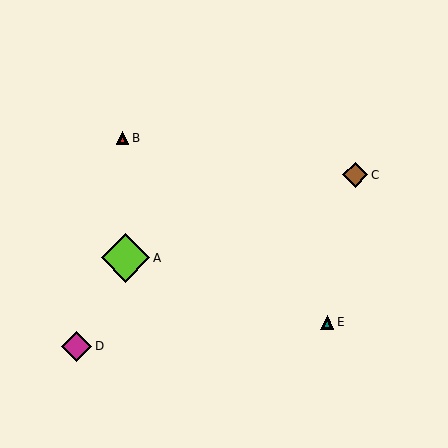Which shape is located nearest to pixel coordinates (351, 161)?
The brown diamond (labeled C) at (355, 175) is nearest to that location.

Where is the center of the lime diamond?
The center of the lime diamond is at (126, 258).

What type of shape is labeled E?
Shape E is a teal triangle.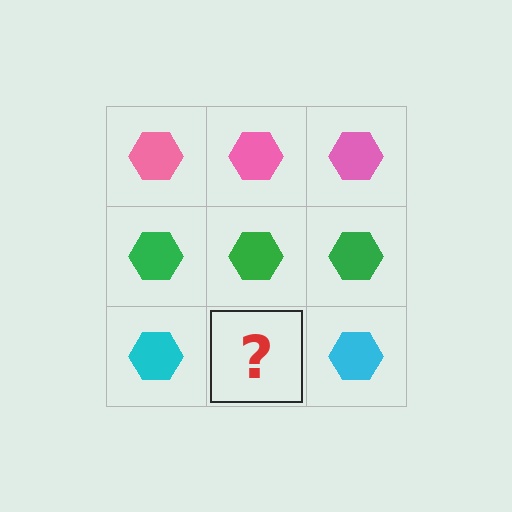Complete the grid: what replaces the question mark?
The question mark should be replaced with a cyan hexagon.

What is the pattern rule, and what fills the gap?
The rule is that each row has a consistent color. The gap should be filled with a cyan hexagon.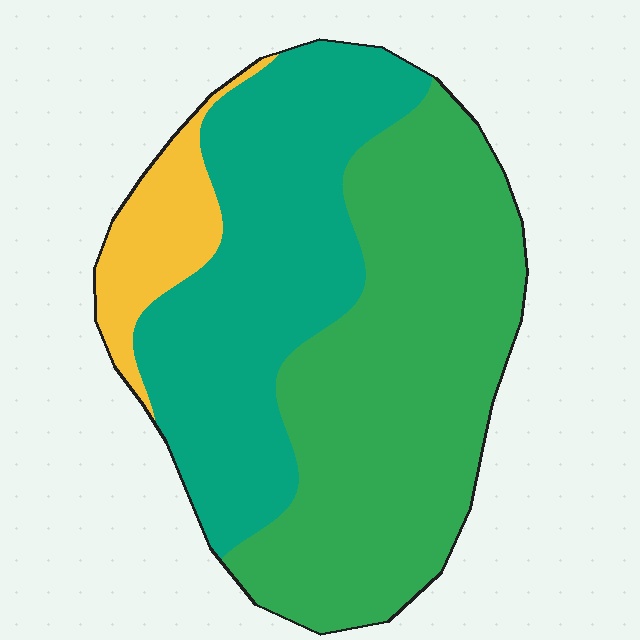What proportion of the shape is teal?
Teal covers roughly 40% of the shape.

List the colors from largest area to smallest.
From largest to smallest: green, teal, yellow.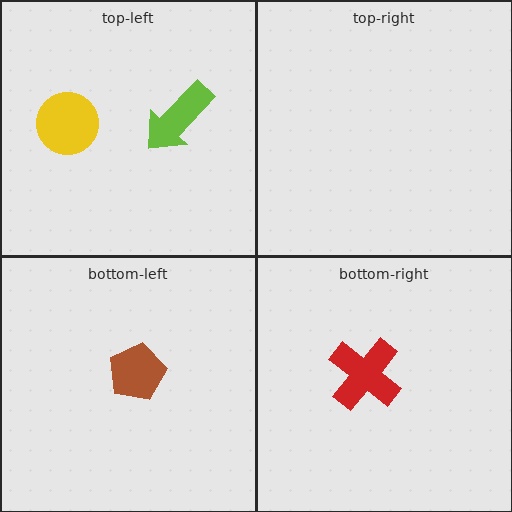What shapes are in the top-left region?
The yellow circle, the lime arrow.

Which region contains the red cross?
The bottom-right region.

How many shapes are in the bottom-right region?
1.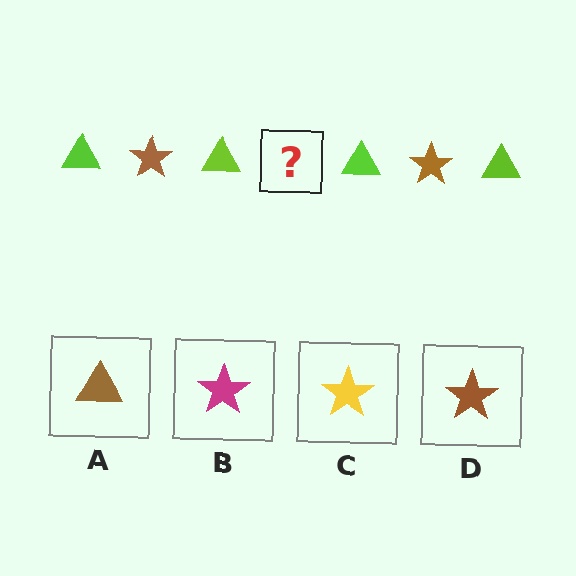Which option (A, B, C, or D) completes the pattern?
D.